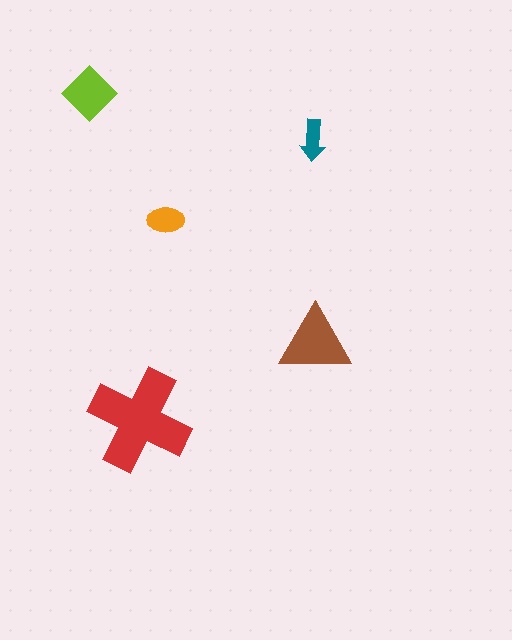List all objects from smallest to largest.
The teal arrow, the orange ellipse, the lime diamond, the brown triangle, the red cross.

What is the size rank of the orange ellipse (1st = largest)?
4th.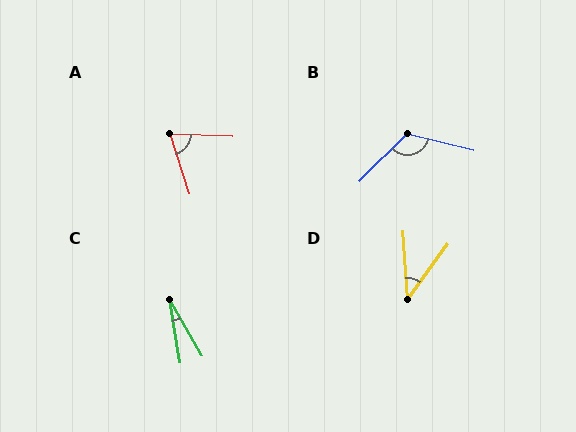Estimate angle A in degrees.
Approximately 70 degrees.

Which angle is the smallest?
C, at approximately 20 degrees.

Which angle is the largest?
B, at approximately 121 degrees.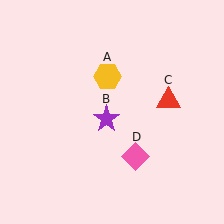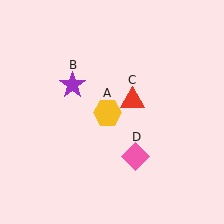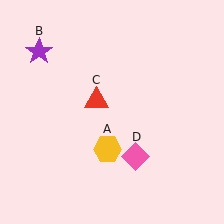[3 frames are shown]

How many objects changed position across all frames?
3 objects changed position: yellow hexagon (object A), purple star (object B), red triangle (object C).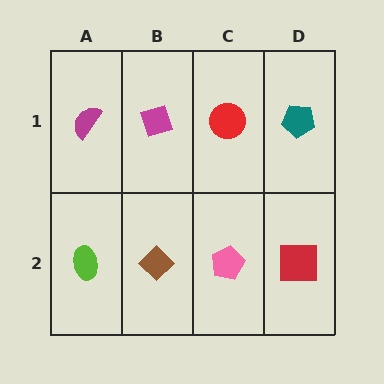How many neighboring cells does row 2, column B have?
3.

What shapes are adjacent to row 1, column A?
A lime ellipse (row 2, column A), a magenta diamond (row 1, column B).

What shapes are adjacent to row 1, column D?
A red square (row 2, column D), a red circle (row 1, column C).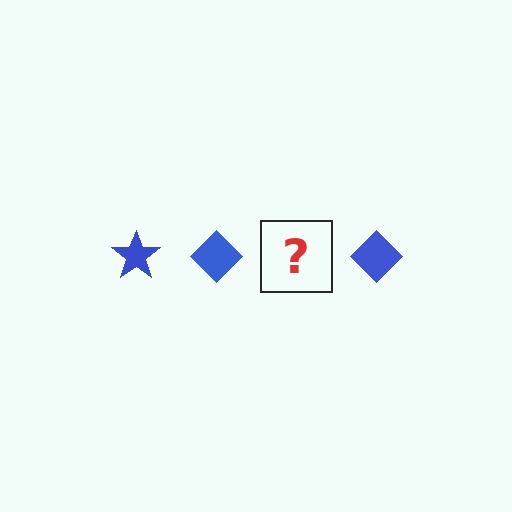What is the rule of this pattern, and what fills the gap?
The rule is that the pattern cycles through star, diamond shapes in blue. The gap should be filled with a blue star.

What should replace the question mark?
The question mark should be replaced with a blue star.